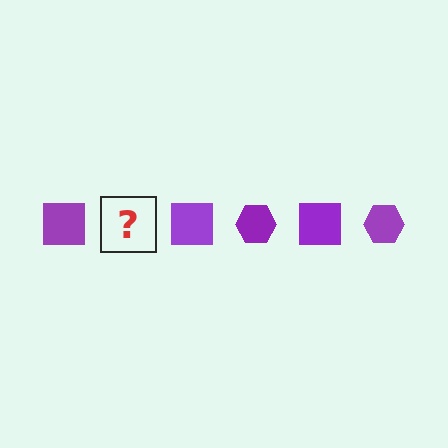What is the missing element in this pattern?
The missing element is a purple hexagon.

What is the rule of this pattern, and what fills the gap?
The rule is that the pattern cycles through square, hexagon shapes in purple. The gap should be filled with a purple hexagon.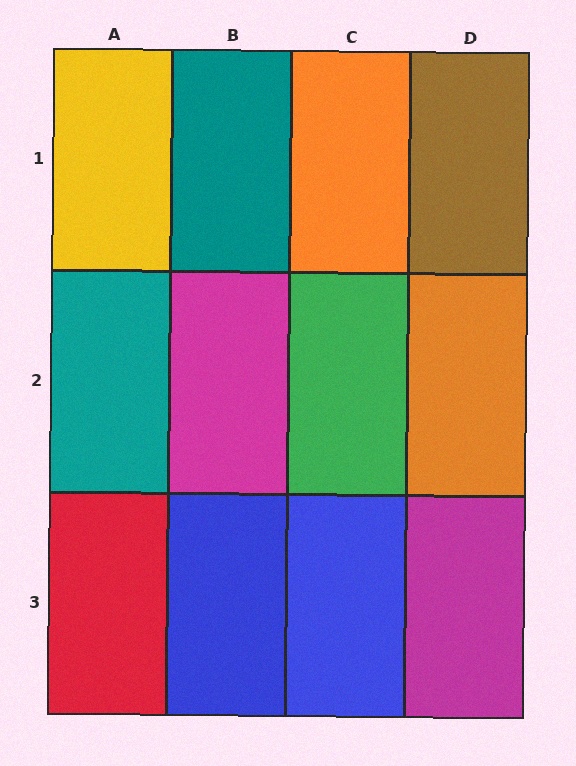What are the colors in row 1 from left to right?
Yellow, teal, orange, brown.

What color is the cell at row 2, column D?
Orange.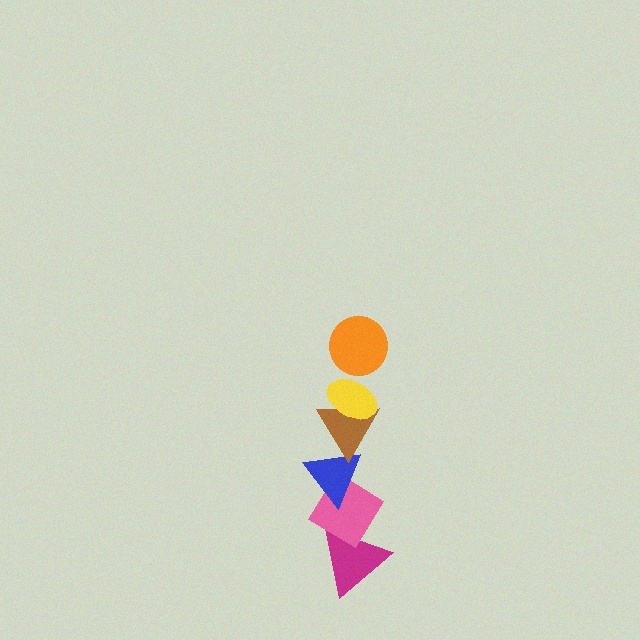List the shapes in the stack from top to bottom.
From top to bottom: the orange circle, the yellow ellipse, the brown triangle, the blue triangle, the pink diamond, the magenta triangle.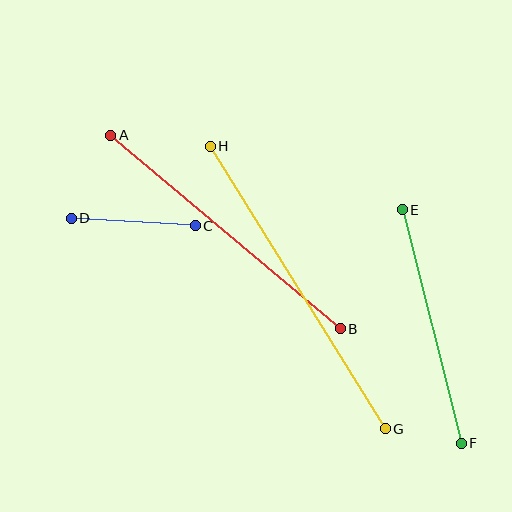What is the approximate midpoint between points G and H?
The midpoint is at approximately (298, 288) pixels.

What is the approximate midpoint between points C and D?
The midpoint is at approximately (133, 222) pixels.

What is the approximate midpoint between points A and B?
The midpoint is at approximately (226, 232) pixels.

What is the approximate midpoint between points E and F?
The midpoint is at approximately (432, 327) pixels.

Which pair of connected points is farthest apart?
Points G and H are farthest apart.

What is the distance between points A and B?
The distance is approximately 300 pixels.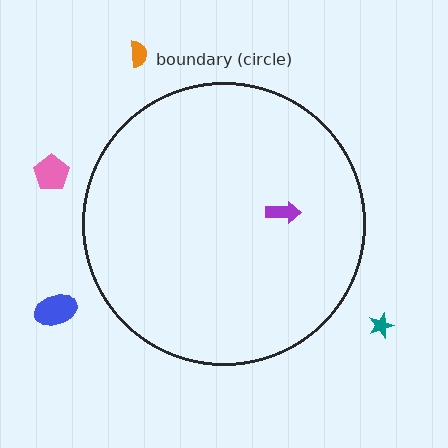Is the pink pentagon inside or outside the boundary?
Outside.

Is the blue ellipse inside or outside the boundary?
Outside.